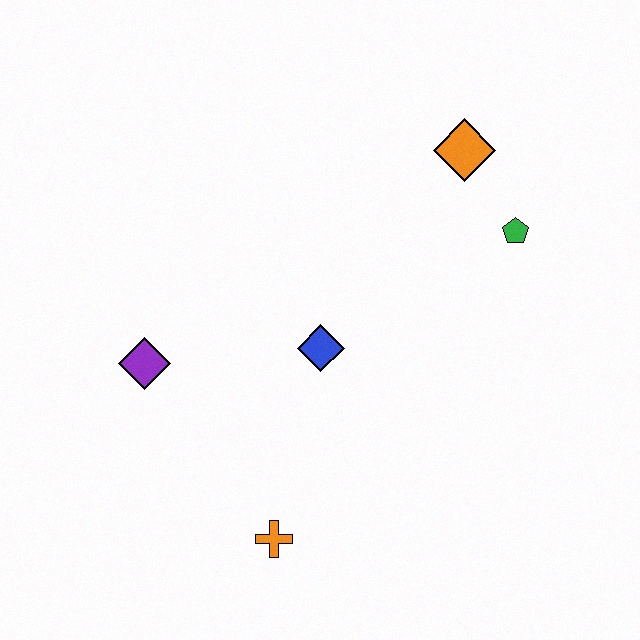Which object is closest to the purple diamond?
The blue diamond is closest to the purple diamond.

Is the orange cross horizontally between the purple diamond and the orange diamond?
Yes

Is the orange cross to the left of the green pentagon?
Yes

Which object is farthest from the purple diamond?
The green pentagon is farthest from the purple diamond.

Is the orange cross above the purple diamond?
No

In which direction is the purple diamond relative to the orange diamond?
The purple diamond is to the left of the orange diamond.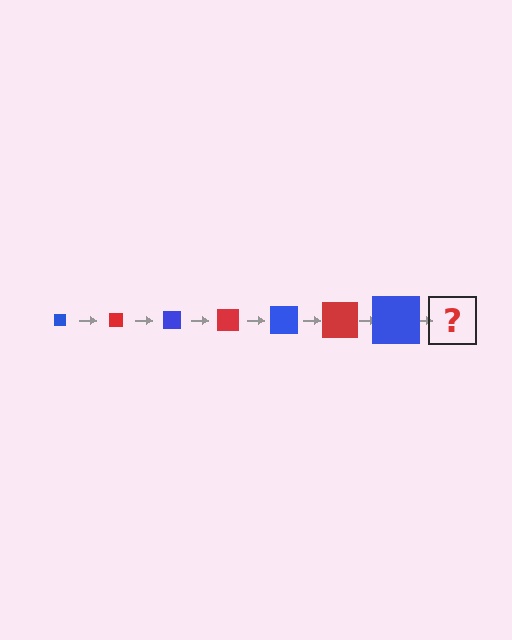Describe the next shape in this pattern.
It should be a red square, larger than the previous one.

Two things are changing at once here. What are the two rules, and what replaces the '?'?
The two rules are that the square grows larger each step and the color cycles through blue and red. The '?' should be a red square, larger than the previous one.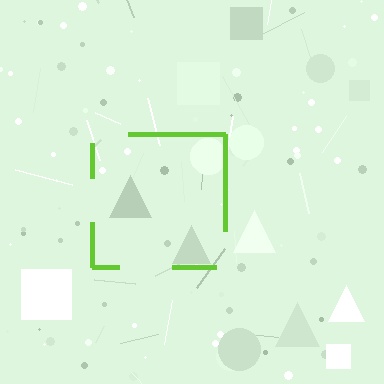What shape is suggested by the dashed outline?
The dashed outline suggests a square.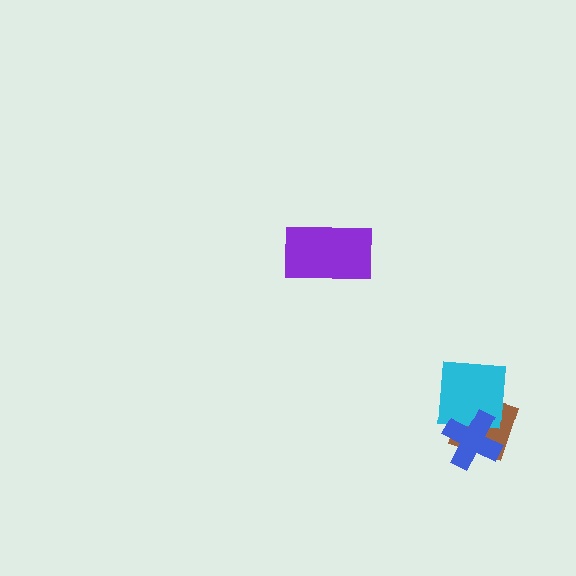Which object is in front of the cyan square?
The blue cross is in front of the cyan square.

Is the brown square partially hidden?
Yes, it is partially covered by another shape.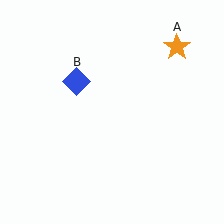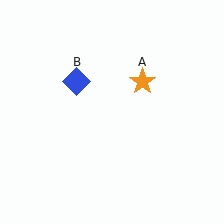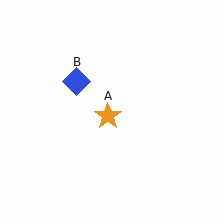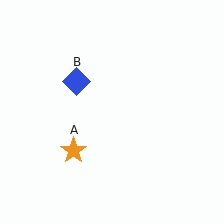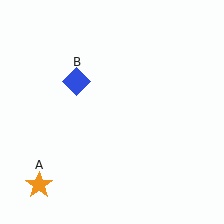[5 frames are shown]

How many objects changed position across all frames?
1 object changed position: orange star (object A).